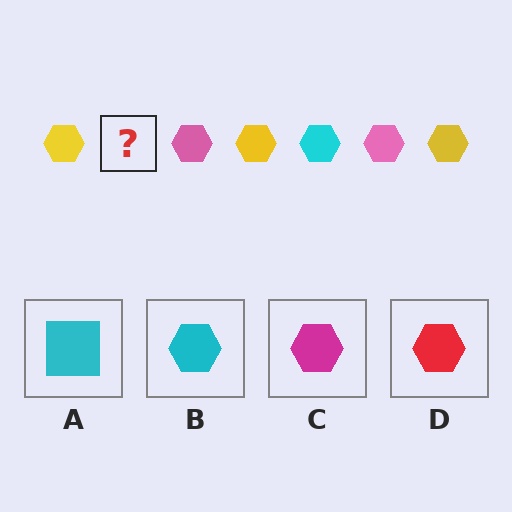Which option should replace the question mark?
Option B.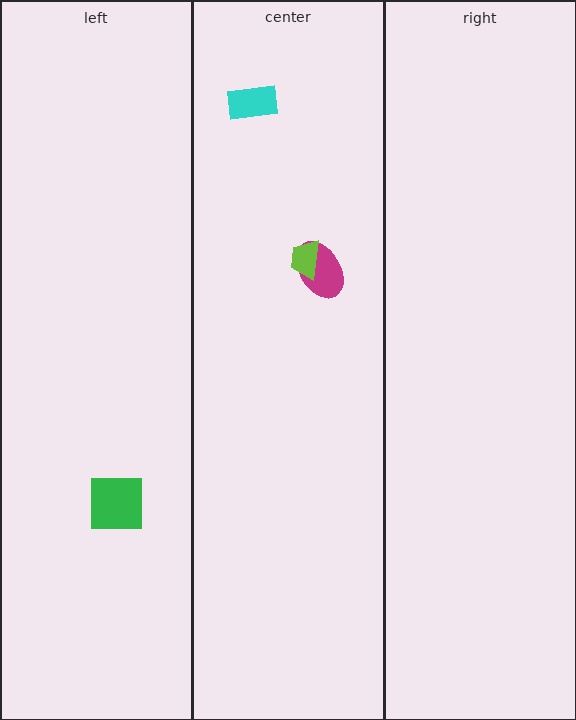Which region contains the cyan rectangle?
The center region.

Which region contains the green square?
The left region.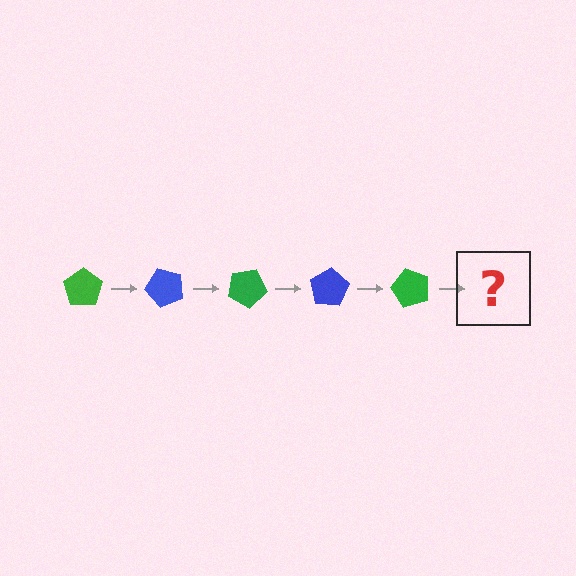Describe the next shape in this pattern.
It should be a blue pentagon, rotated 250 degrees from the start.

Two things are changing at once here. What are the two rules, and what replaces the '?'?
The two rules are that it rotates 50 degrees each step and the color cycles through green and blue. The '?' should be a blue pentagon, rotated 250 degrees from the start.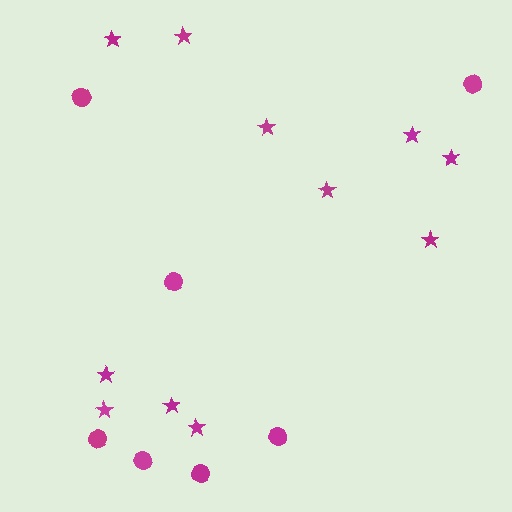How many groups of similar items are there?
There are 2 groups: one group of stars (11) and one group of circles (7).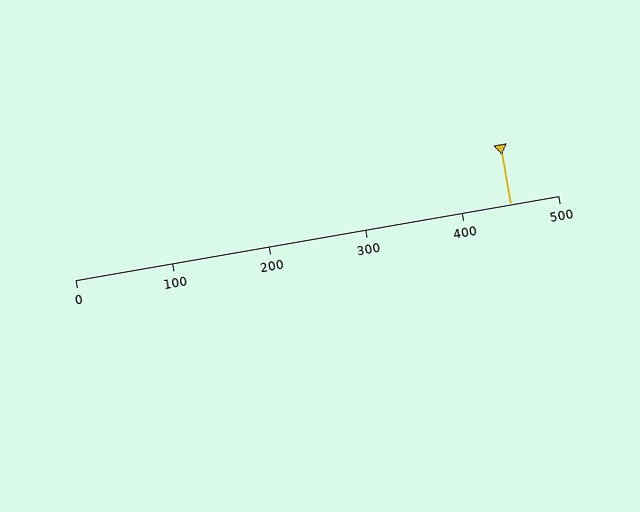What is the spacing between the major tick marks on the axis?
The major ticks are spaced 100 apart.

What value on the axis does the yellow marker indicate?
The marker indicates approximately 450.